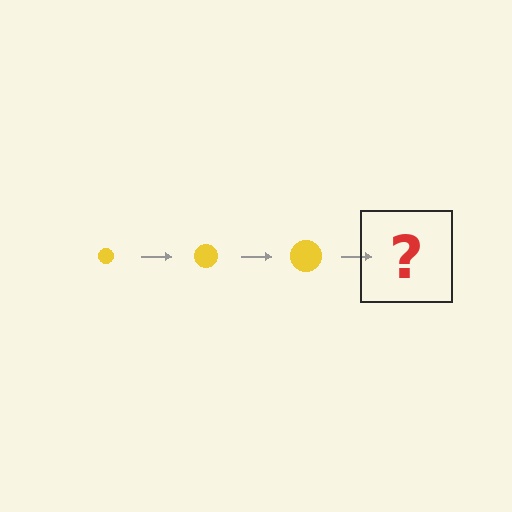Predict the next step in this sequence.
The next step is a yellow circle, larger than the previous one.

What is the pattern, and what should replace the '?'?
The pattern is that the circle gets progressively larger each step. The '?' should be a yellow circle, larger than the previous one.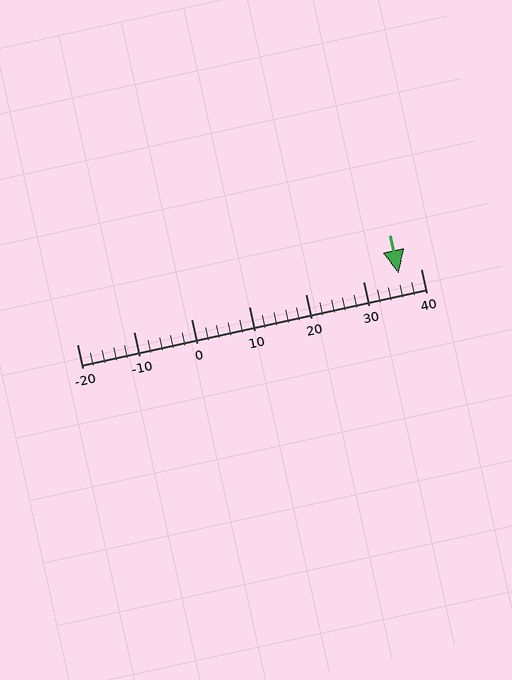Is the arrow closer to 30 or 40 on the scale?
The arrow is closer to 40.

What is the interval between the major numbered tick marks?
The major tick marks are spaced 10 units apart.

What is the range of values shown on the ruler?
The ruler shows values from -20 to 40.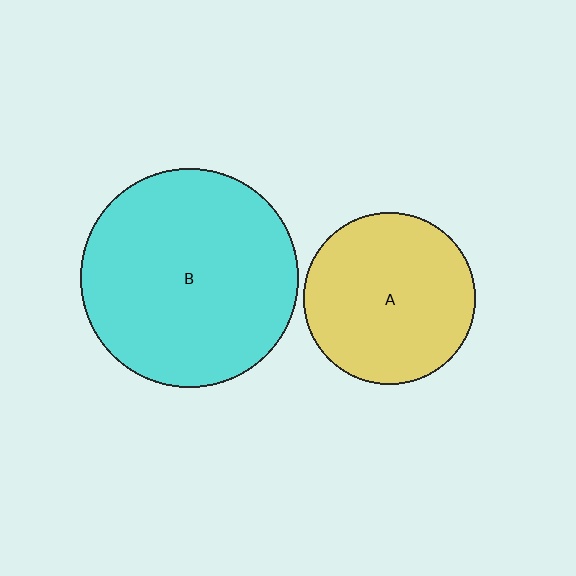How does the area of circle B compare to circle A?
Approximately 1.6 times.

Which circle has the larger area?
Circle B (cyan).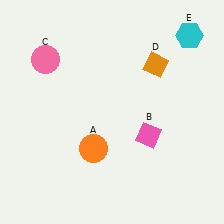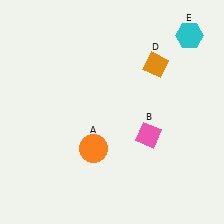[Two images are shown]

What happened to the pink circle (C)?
The pink circle (C) was removed in Image 2. It was in the top-left area of Image 1.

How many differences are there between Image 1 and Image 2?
There is 1 difference between the two images.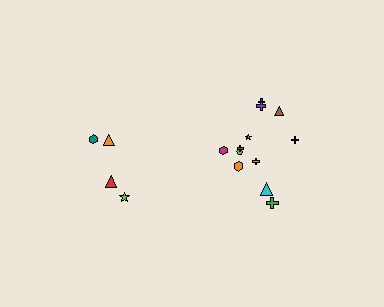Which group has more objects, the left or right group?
The right group.